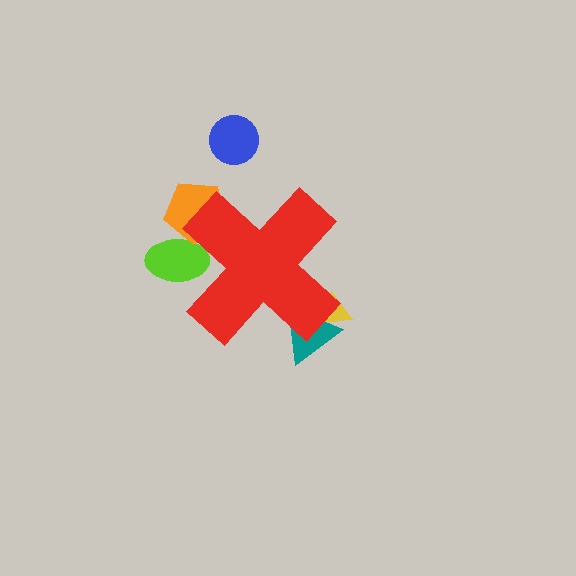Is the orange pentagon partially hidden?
Yes, the orange pentagon is partially hidden behind the red cross.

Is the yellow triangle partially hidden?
Yes, the yellow triangle is partially hidden behind the red cross.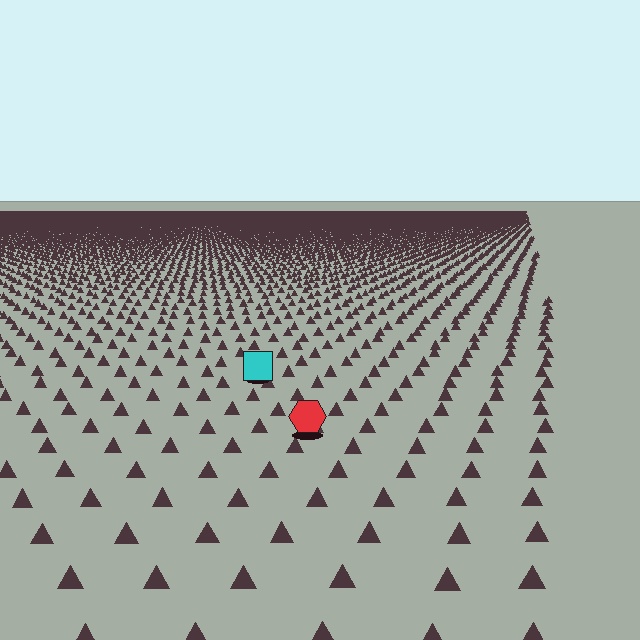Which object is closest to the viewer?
The red hexagon is closest. The texture marks near it are larger and more spread out.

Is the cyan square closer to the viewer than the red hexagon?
No. The red hexagon is closer — you can tell from the texture gradient: the ground texture is coarser near it.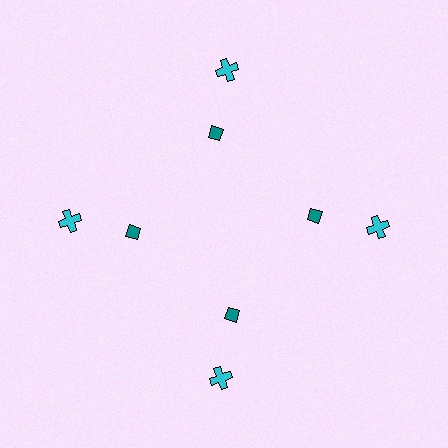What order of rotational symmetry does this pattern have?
This pattern has 4-fold rotational symmetry.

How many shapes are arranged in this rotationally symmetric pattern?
There are 8 shapes, arranged in 4 groups of 2.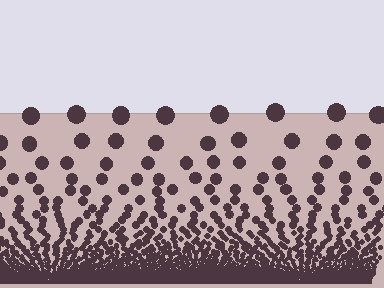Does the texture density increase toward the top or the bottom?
Density increases toward the bottom.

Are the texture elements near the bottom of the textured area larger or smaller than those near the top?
Smaller. The gradient is inverted — elements near the bottom are smaller and denser.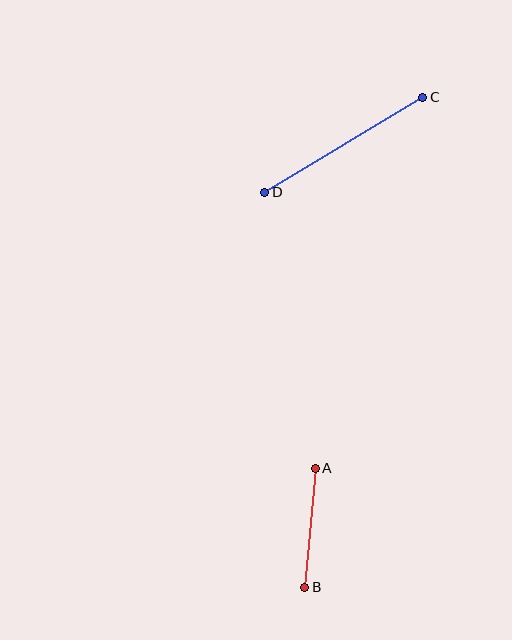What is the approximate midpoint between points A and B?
The midpoint is at approximately (310, 528) pixels.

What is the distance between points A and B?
The distance is approximately 120 pixels.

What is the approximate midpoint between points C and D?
The midpoint is at approximately (344, 145) pixels.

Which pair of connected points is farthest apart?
Points C and D are farthest apart.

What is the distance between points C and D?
The distance is approximately 184 pixels.